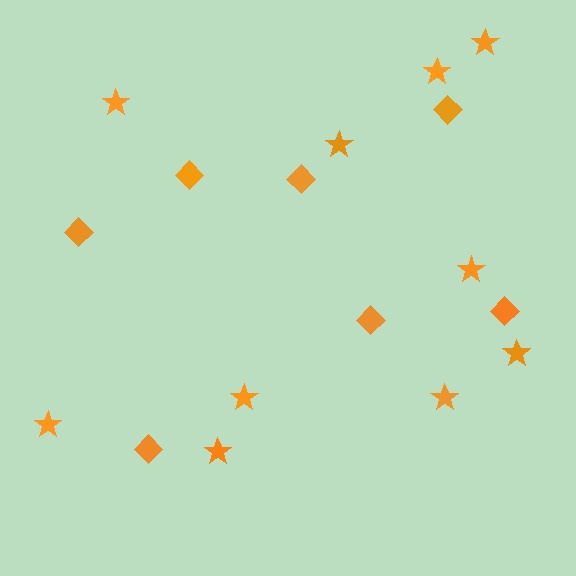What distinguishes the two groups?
There are 2 groups: one group of stars (10) and one group of diamonds (7).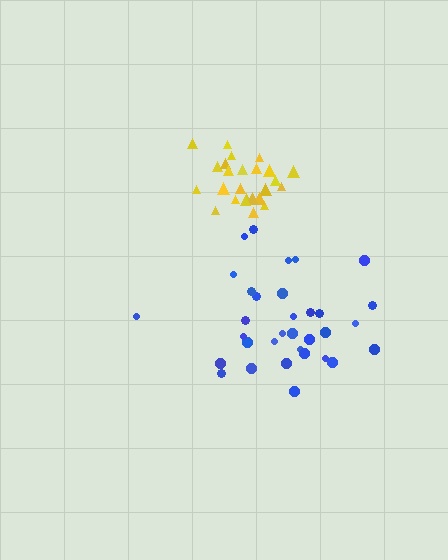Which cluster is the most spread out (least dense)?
Blue.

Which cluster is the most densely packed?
Yellow.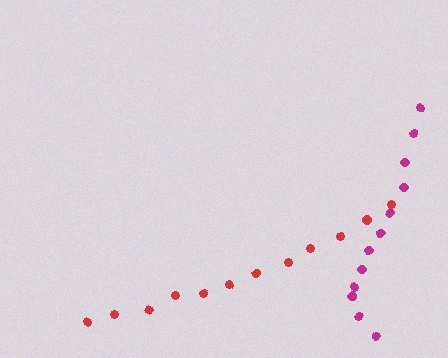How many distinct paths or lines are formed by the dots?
There are 2 distinct paths.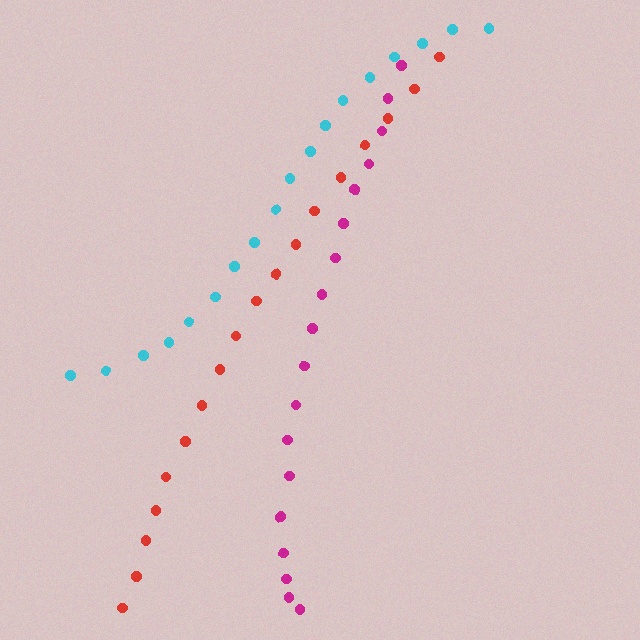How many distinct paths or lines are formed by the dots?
There are 3 distinct paths.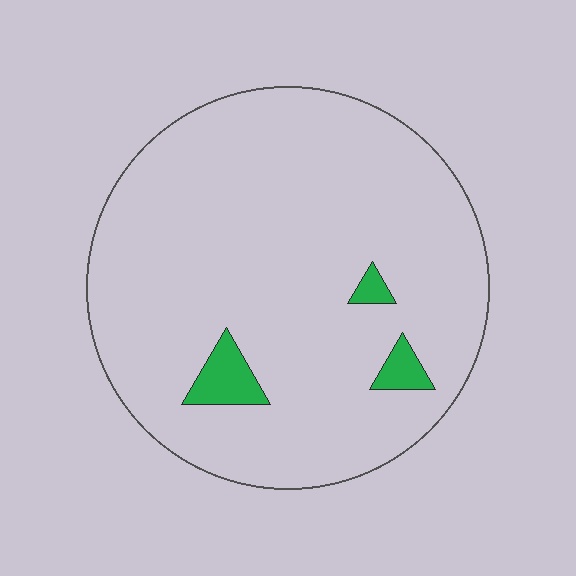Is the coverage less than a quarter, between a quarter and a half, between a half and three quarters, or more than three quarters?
Less than a quarter.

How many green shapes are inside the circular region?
3.